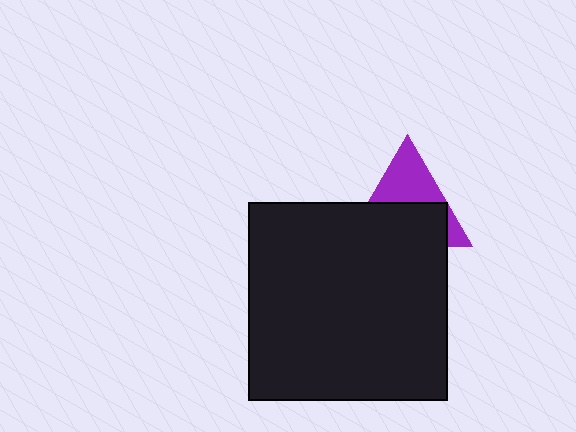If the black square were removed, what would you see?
You would see the complete purple triangle.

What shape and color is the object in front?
The object in front is a black square.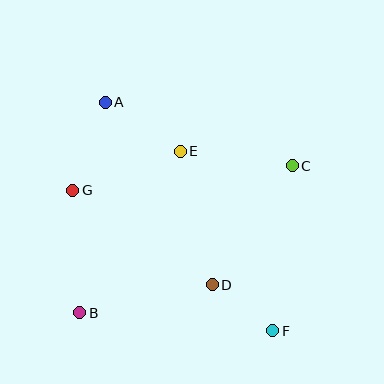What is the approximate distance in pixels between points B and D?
The distance between B and D is approximately 135 pixels.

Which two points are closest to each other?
Points D and F are closest to each other.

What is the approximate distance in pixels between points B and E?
The distance between B and E is approximately 190 pixels.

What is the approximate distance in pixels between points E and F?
The distance between E and F is approximately 202 pixels.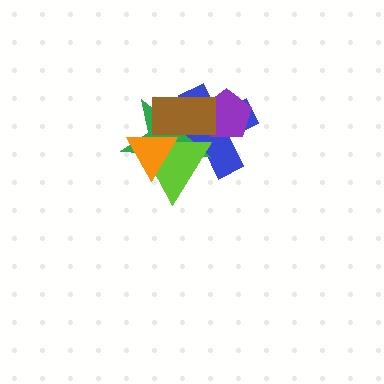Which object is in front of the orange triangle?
The brown rectangle is in front of the orange triangle.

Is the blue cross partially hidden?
Yes, it is partially covered by another shape.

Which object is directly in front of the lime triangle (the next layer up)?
The orange triangle is directly in front of the lime triangle.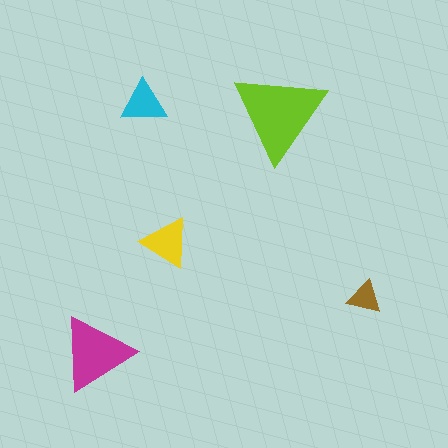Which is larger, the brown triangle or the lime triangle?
The lime one.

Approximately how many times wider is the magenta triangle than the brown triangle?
About 2 times wider.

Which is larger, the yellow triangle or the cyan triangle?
The yellow one.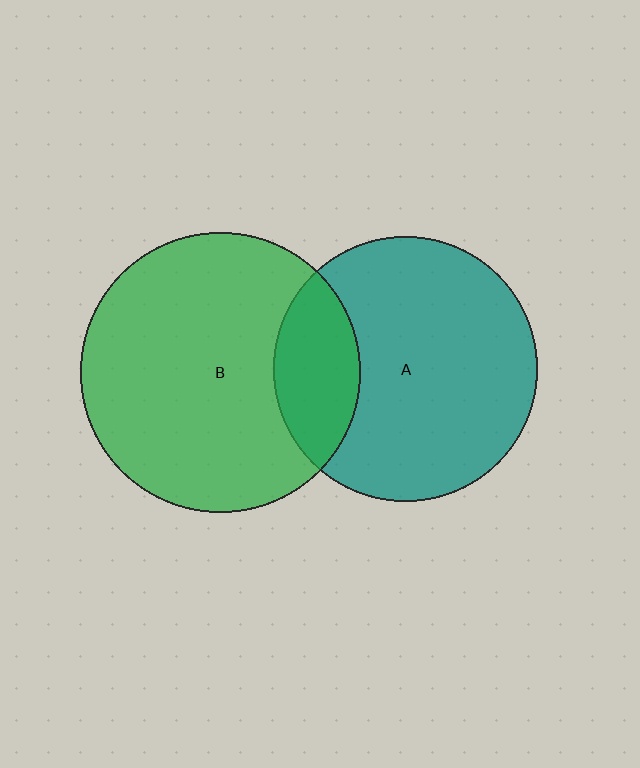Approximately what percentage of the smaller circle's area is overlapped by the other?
Approximately 20%.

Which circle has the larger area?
Circle B (green).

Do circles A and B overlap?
Yes.